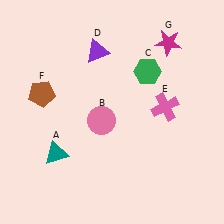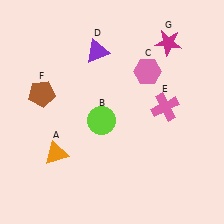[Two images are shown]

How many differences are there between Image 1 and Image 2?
There are 3 differences between the two images.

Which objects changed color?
A changed from teal to orange. B changed from pink to lime. C changed from green to pink.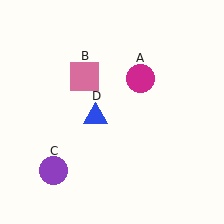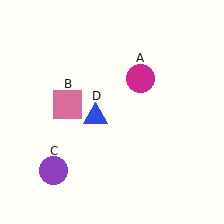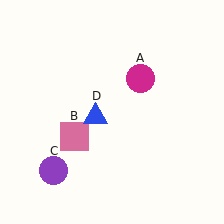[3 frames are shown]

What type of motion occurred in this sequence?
The pink square (object B) rotated counterclockwise around the center of the scene.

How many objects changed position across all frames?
1 object changed position: pink square (object B).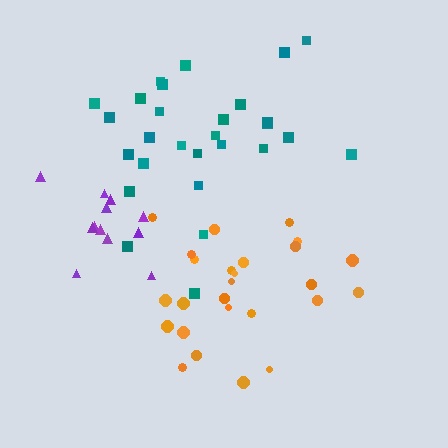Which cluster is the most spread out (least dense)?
Purple.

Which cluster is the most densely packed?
Orange.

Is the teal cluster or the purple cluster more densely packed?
Teal.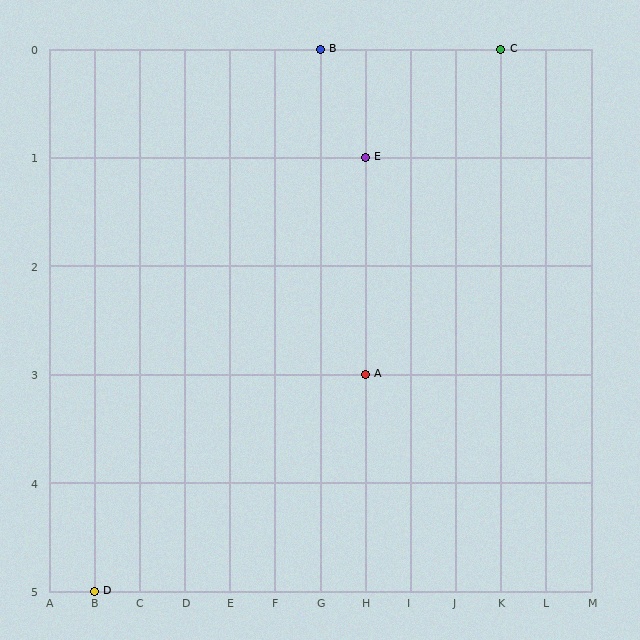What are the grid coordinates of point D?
Point D is at grid coordinates (B, 5).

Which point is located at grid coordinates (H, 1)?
Point E is at (H, 1).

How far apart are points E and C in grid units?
Points E and C are 3 columns and 1 row apart (about 3.2 grid units diagonally).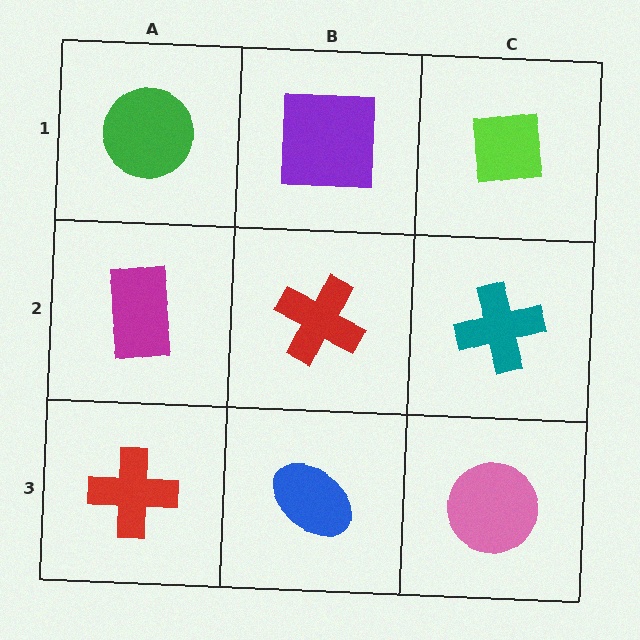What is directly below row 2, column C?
A pink circle.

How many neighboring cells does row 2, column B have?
4.